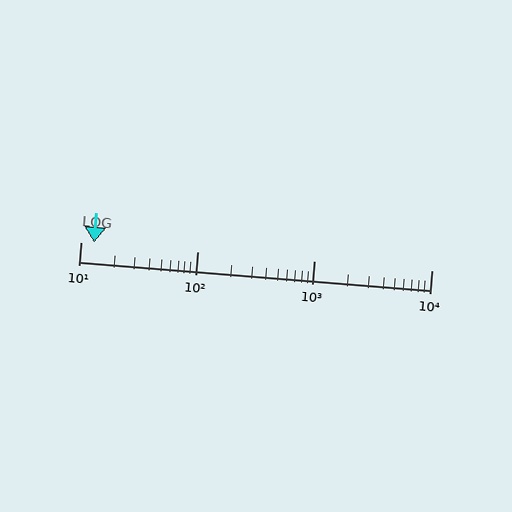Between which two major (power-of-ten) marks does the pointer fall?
The pointer is between 10 and 100.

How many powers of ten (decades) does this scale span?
The scale spans 3 decades, from 10 to 10000.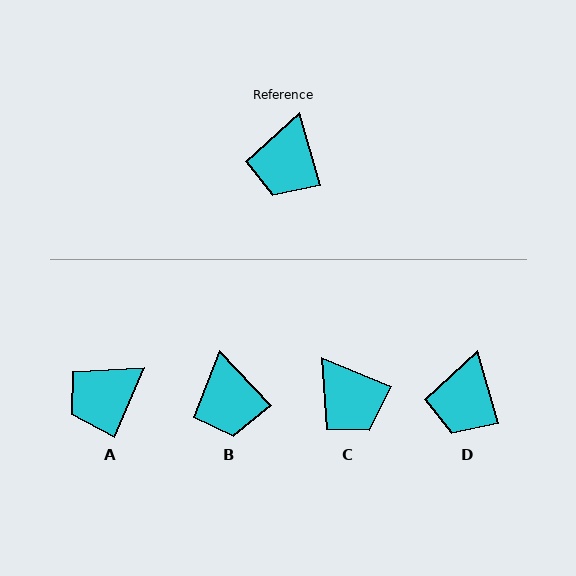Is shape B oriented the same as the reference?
No, it is off by about 27 degrees.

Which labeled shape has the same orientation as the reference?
D.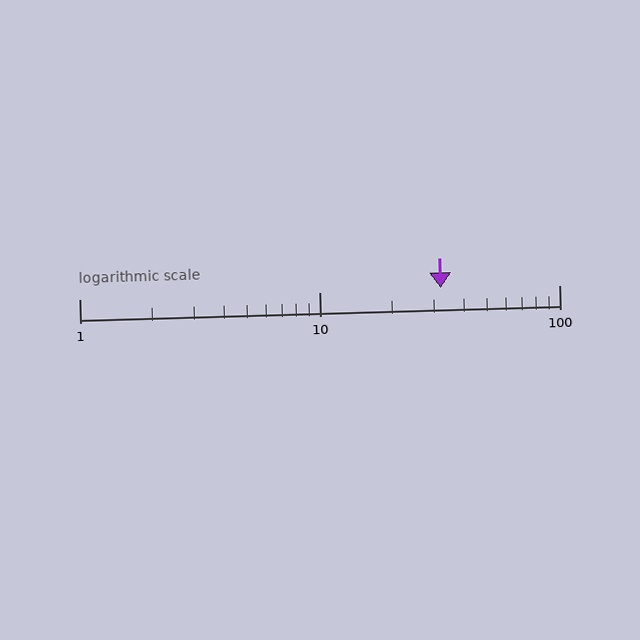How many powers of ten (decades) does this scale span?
The scale spans 2 decades, from 1 to 100.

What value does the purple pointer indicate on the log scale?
The pointer indicates approximately 32.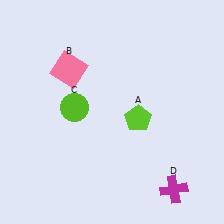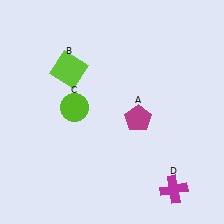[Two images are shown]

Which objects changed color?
A changed from lime to magenta. B changed from pink to lime.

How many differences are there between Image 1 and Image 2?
There are 2 differences between the two images.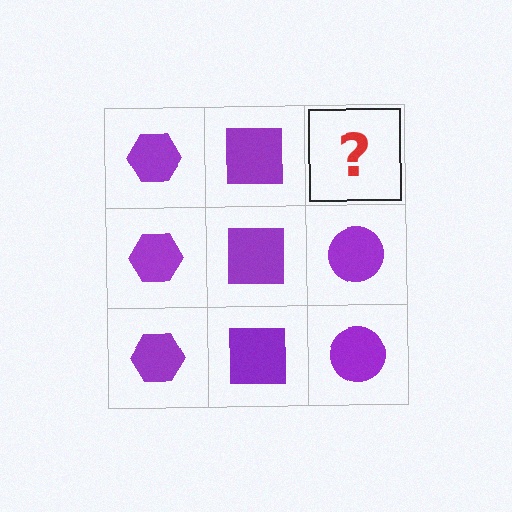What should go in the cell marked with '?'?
The missing cell should contain a purple circle.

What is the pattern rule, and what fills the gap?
The rule is that each column has a consistent shape. The gap should be filled with a purple circle.